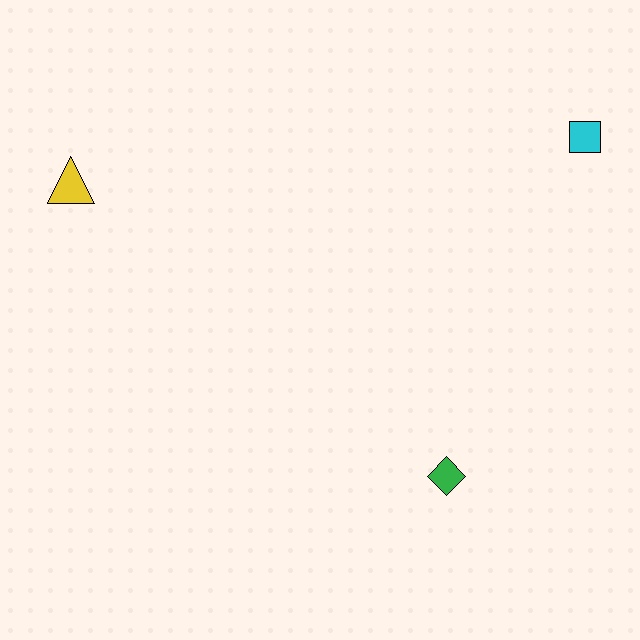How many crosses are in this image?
There are no crosses.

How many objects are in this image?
There are 3 objects.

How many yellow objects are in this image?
There is 1 yellow object.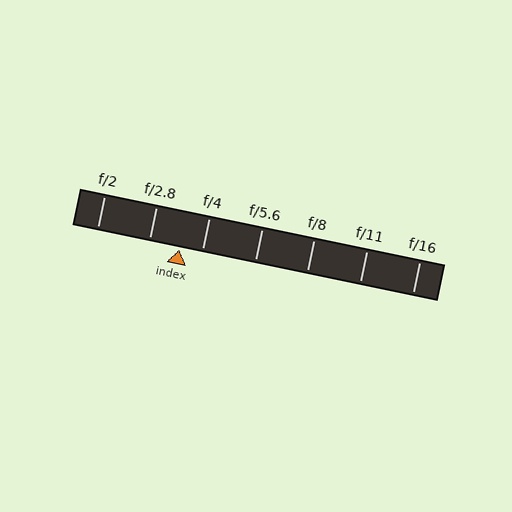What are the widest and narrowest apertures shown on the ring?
The widest aperture shown is f/2 and the narrowest is f/16.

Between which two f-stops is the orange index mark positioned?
The index mark is between f/2.8 and f/4.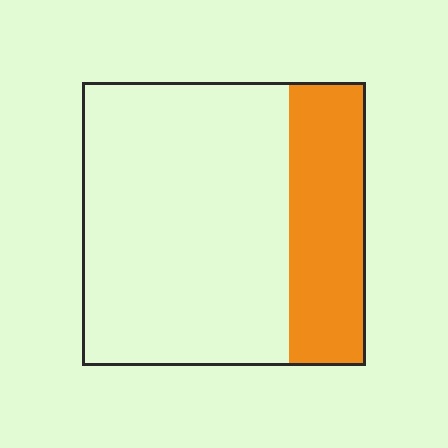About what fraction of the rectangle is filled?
About one quarter (1/4).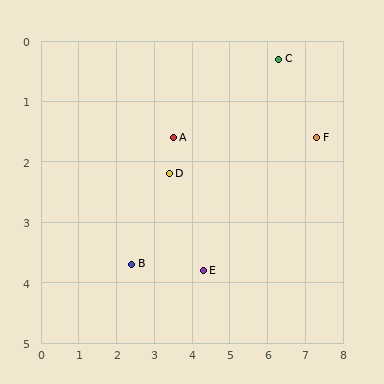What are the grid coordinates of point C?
Point C is at approximately (6.3, 0.3).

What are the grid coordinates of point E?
Point E is at approximately (4.3, 3.8).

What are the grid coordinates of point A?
Point A is at approximately (3.5, 1.6).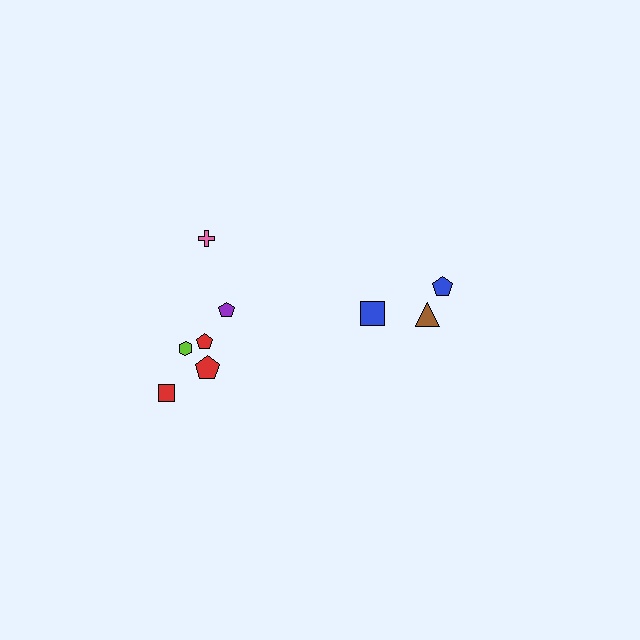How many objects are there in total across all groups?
There are 9 objects.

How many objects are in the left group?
There are 6 objects.